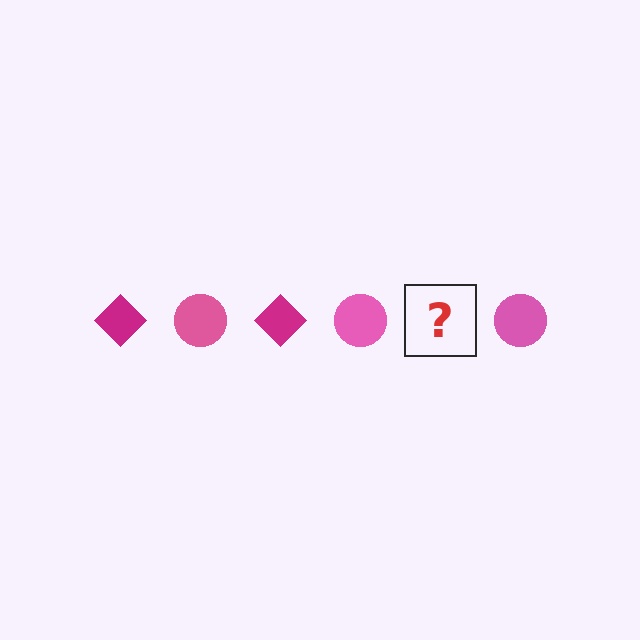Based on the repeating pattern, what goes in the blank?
The blank should be a magenta diamond.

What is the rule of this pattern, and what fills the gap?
The rule is that the pattern alternates between magenta diamond and pink circle. The gap should be filled with a magenta diamond.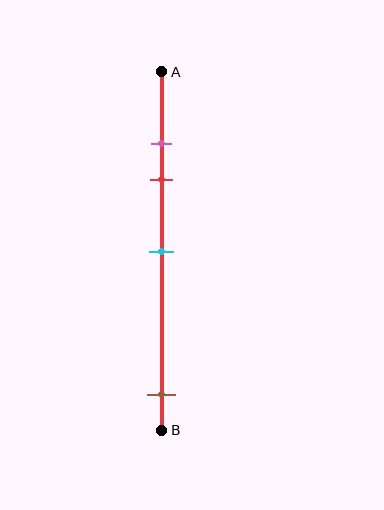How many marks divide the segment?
There are 4 marks dividing the segment.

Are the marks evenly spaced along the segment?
No, the marks are not evenly spaced.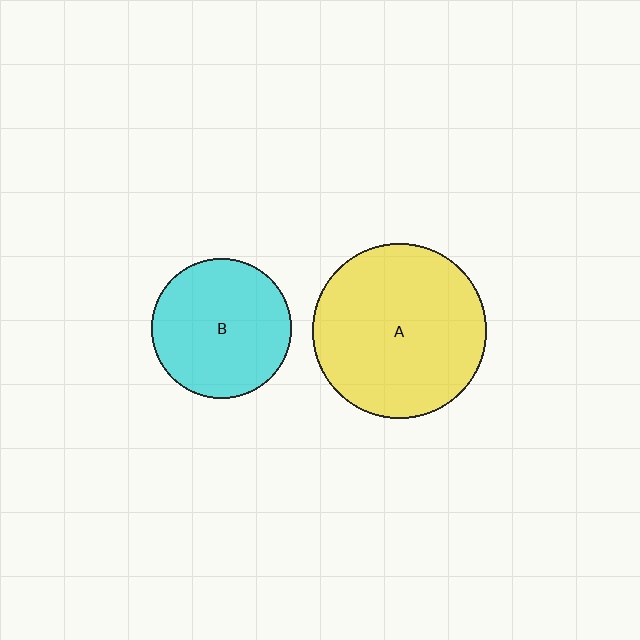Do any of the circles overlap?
No, none of the circles overlap.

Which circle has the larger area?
Circle A (yellow).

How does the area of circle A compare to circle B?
Approximately 1.6 times.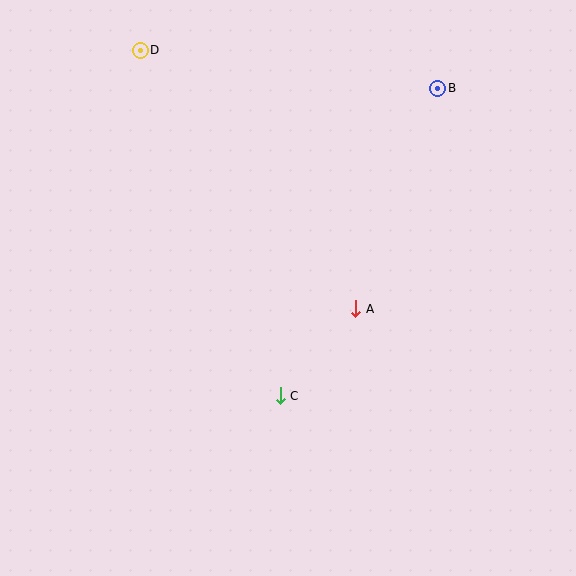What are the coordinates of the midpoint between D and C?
The midpoint between D and C is at (210, 223).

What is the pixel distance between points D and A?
The distance between D and A is 336 pixels.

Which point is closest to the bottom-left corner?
Point C is closest to the bottom-left corner.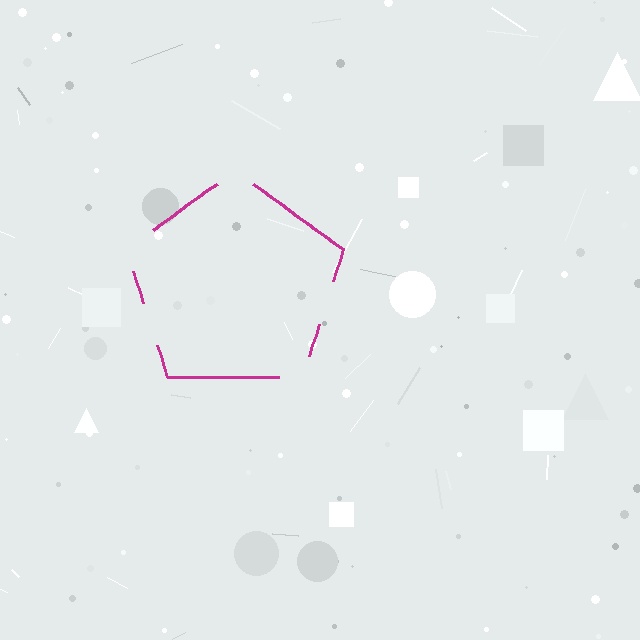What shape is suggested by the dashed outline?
The dashed outline suggests a pentagon.